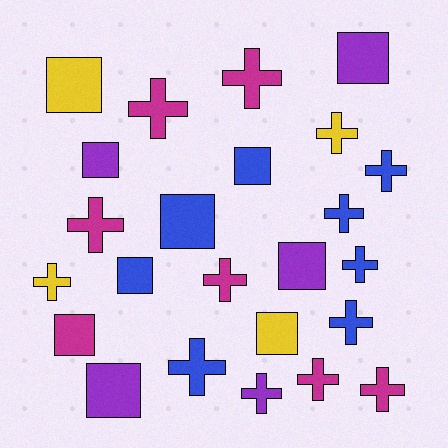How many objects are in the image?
There are 24 objects.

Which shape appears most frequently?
Cross, with 14 objects.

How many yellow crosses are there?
There are 2 yellow crosses.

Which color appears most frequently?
Blue, with 8 objects.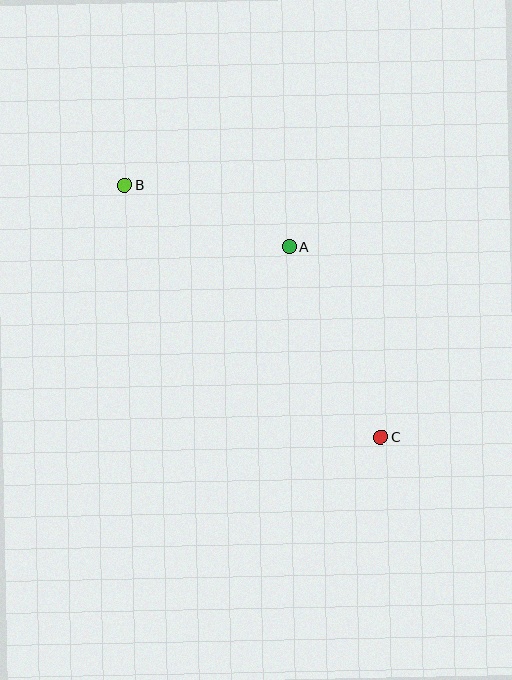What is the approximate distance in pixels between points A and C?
The distance between A and C is approximately 211 pixels.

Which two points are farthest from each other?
Points B and C are farthest from each other.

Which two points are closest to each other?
Points A and B are closest to each other.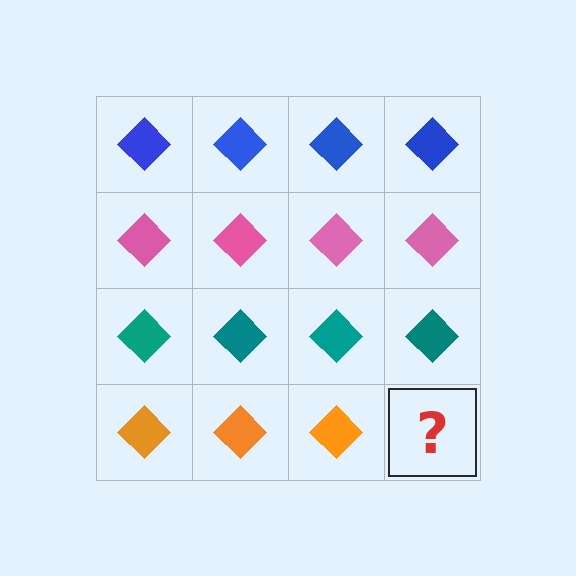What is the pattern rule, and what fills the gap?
The rule is that each row has a consistent color. The gap should be filled with an orange diamond.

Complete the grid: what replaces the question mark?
The question mark should be replaced with an orange diamond.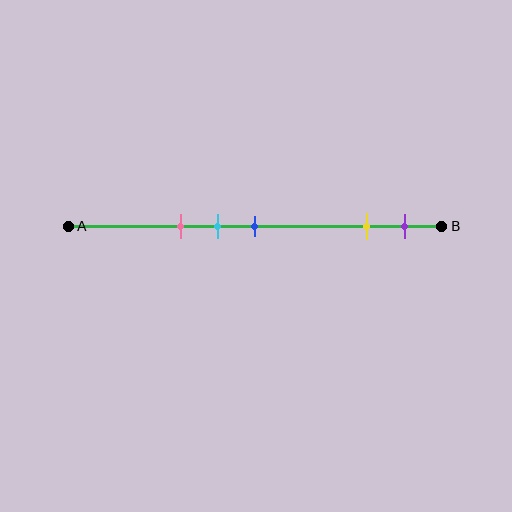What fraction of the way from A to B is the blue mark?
The blue mark is approximately 50% (0.5) of the way from A to B.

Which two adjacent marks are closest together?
The cyan and blue marks are the closest adjacent pair.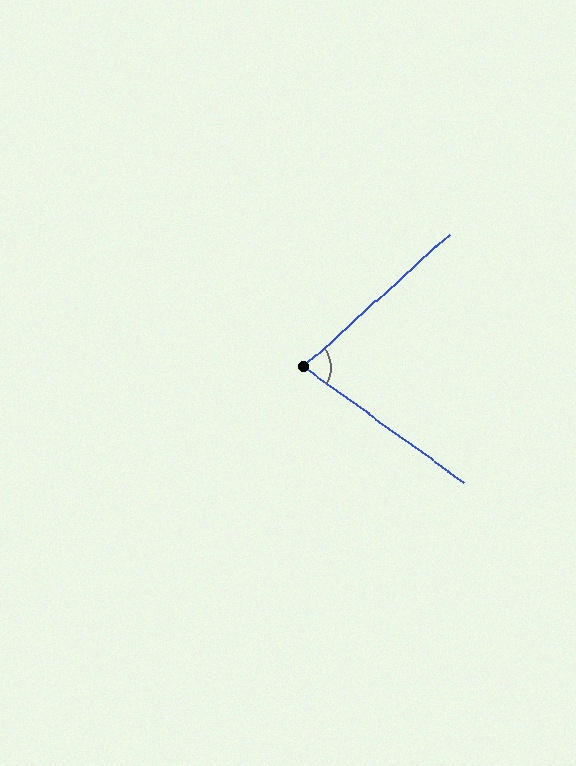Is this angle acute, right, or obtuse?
It is acute.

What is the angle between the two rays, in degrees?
Approximately 78 degrees.